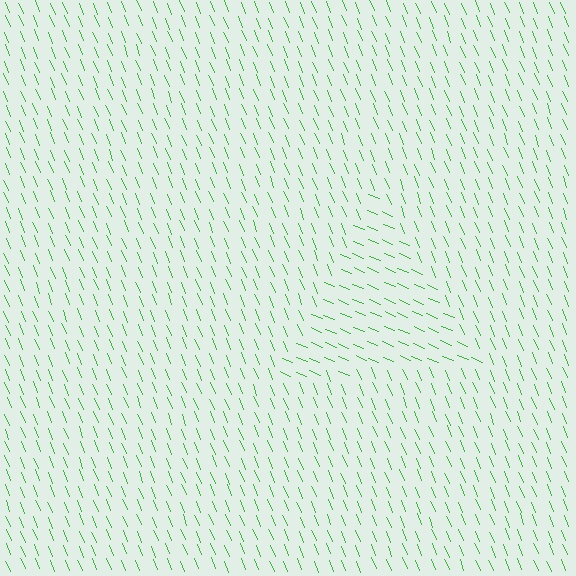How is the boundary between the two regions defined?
The boundary is defined purely by a change in line orientation (approximately 45 degrees difference). All lines are the same color and thickness.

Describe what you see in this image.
The image is filled with small green line segments. A triangle region in the image has lines oriented differently from the surrounding lines, creating a visible texture boundary.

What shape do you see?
I see a triangle.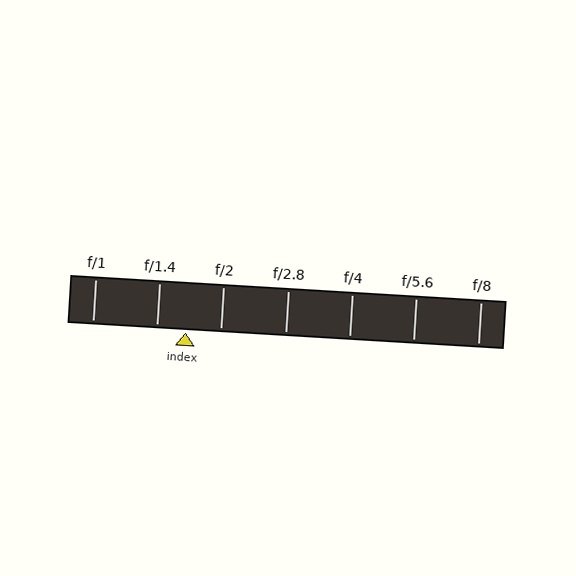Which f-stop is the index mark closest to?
The index mark is closest to f/1.4.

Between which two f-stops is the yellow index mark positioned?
The index mark is between f/1.4 and f/2.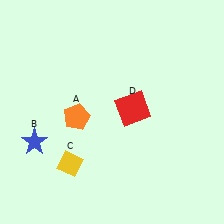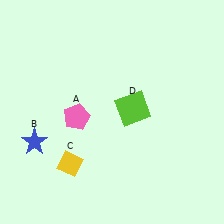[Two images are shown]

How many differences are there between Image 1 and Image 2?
There are 2 differences between the two images.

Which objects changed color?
A changed from orange to pink. D changed from red to lime.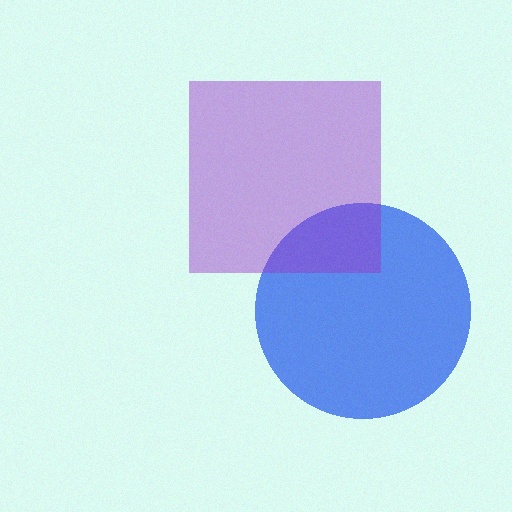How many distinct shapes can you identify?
There are 2 distinct shapes: a blue circle, a purple square.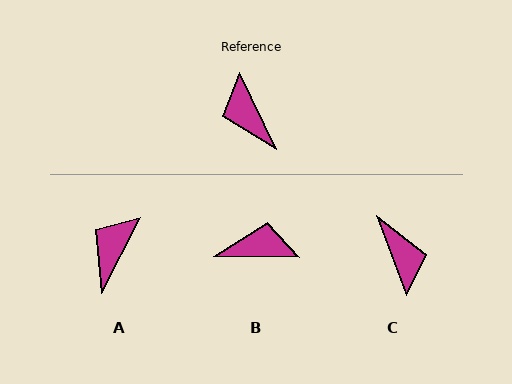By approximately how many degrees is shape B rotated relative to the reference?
Approximately 116 degrees clockwise.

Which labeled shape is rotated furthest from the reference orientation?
C, about 175 degrees away.